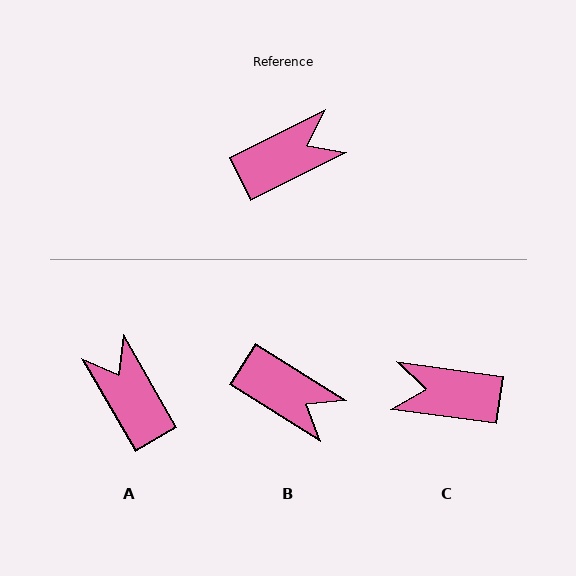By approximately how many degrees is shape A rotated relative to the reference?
Approximately 93 degrees counter-clockwise.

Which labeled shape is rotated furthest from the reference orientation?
C, about 146 degrees away.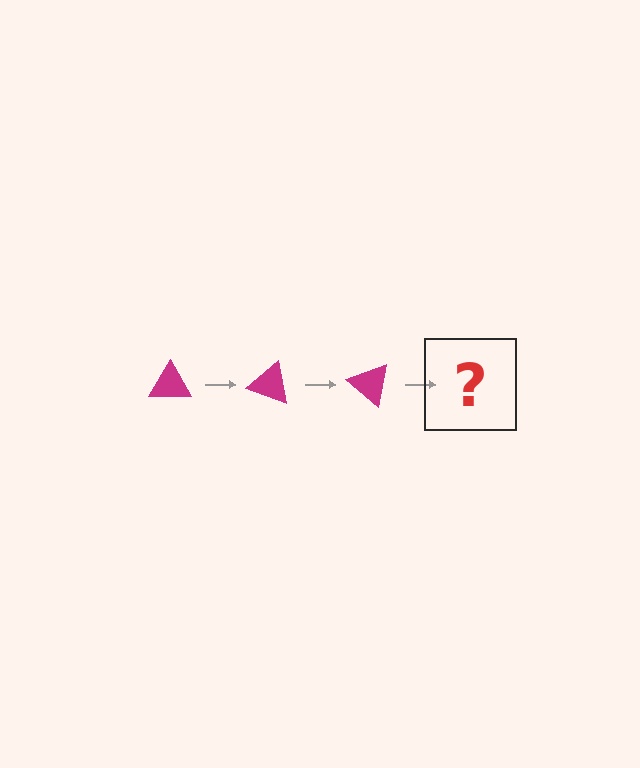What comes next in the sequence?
The next element should be a magenta triangle rotated 60 degrees.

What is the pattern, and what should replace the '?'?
The pattern is that the triangle rotates 20 degrees each step. The '?' should be a magenta triangle rotated 60 degrees.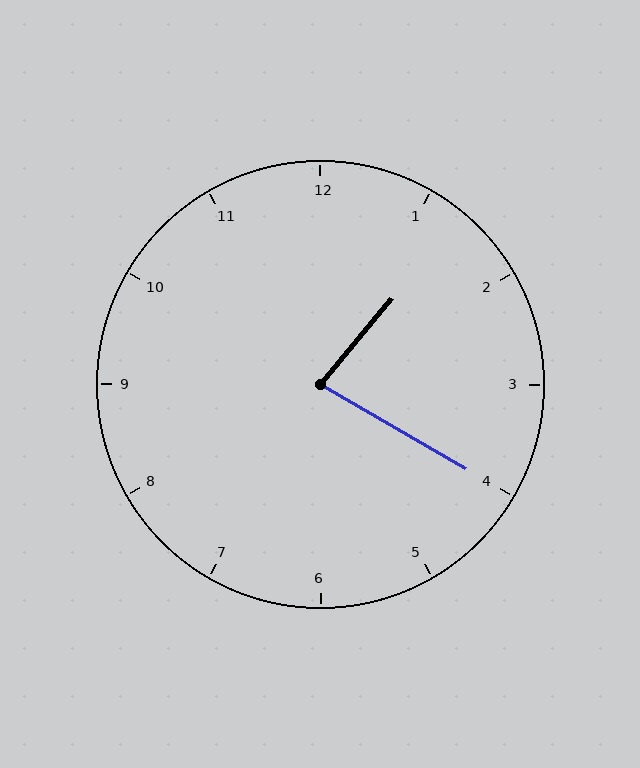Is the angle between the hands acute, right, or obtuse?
It is acute.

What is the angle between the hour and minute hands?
Approximately 80 degrees.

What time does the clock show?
1:20.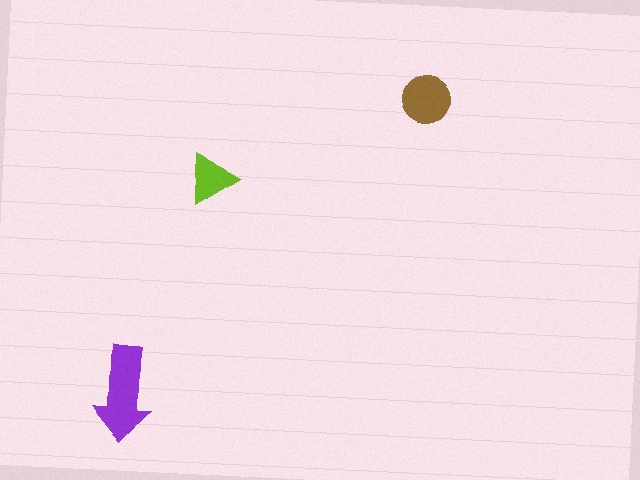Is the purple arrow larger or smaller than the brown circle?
Larger.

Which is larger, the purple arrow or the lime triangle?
The purple arrow.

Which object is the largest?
The purple arrow.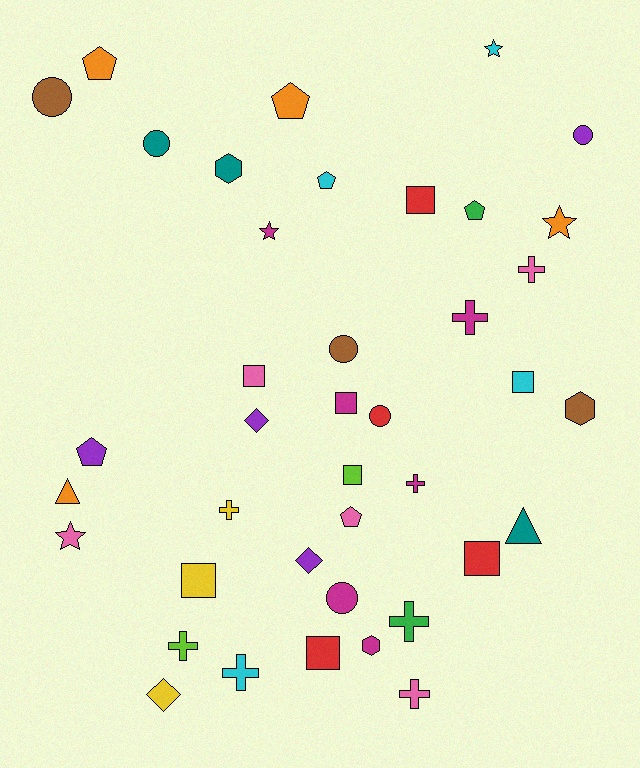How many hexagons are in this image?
There are 3 hexagons.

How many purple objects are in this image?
There are 4 purple objects.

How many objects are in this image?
There are 40 objects.